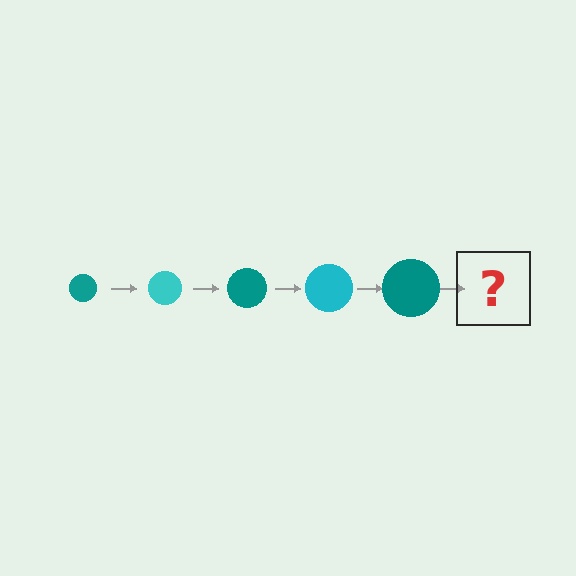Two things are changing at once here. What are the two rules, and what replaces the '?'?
The two rules are that the circle grows larger each step and the color cycles through teal and cyan. The '?' should be a cyan circle, larger than the previous one.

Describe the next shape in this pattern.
It should be a cyan circle, larger than the previous one.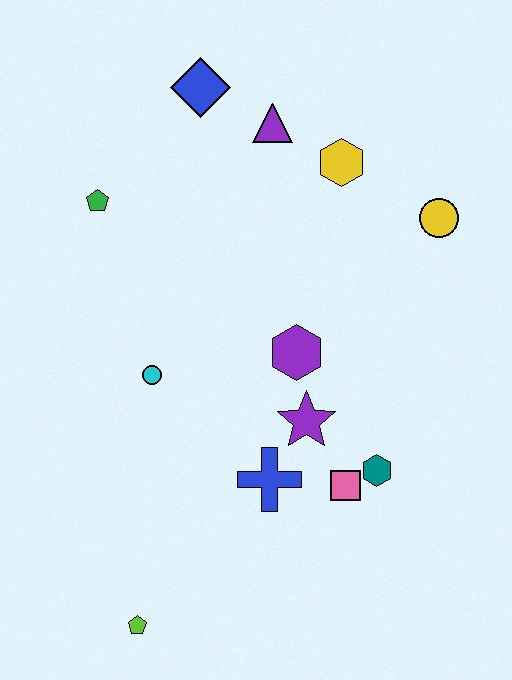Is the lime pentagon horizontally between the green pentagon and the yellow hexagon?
Yes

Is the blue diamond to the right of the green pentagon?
Yes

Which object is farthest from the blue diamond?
The lime pentagon is farthest from the blue diamond.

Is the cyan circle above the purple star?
Yes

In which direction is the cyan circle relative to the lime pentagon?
The cyan circle is above the lime pentagon.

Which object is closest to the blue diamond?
The purple triangle is closest to the blue diamond.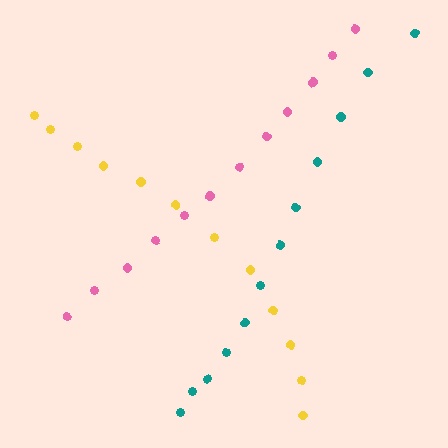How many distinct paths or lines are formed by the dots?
There are 3 distinct paths.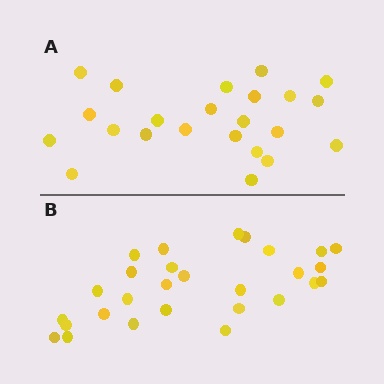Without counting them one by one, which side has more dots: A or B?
Region B (the bottom region) has more dots.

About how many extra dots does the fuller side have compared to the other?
Region B has about 5 more dots than region A.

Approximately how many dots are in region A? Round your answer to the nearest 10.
About 20 dots. (The exact count is 23, which rounds to 20.)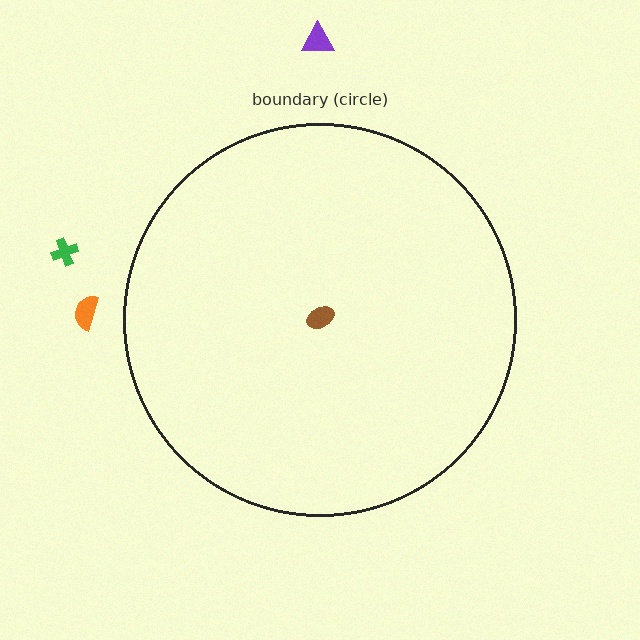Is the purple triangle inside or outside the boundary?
Outside.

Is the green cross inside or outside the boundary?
Outside.